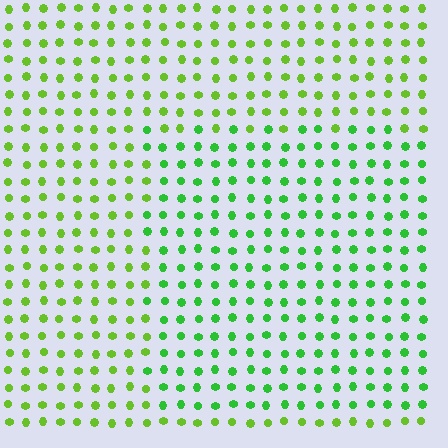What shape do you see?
I see a rectangle.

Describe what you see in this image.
The image is filled with small lime elements in a uniform arrangement. A rectangle-shaped region is visible where the elements are tinted to a slightly different hue, forming a subtle color boundary.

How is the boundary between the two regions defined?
The boundary is defined purely by a slight shift in hue (about 28 degrees). Spacing, size, and orientation are identical on both sides.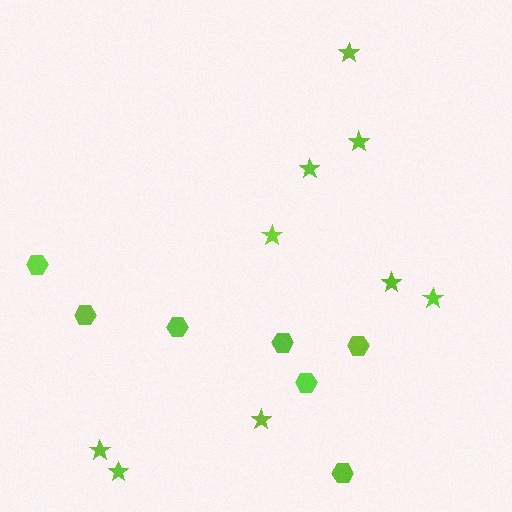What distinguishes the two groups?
There are 2 groups: one group of stars (9) and one group of hexagons (7).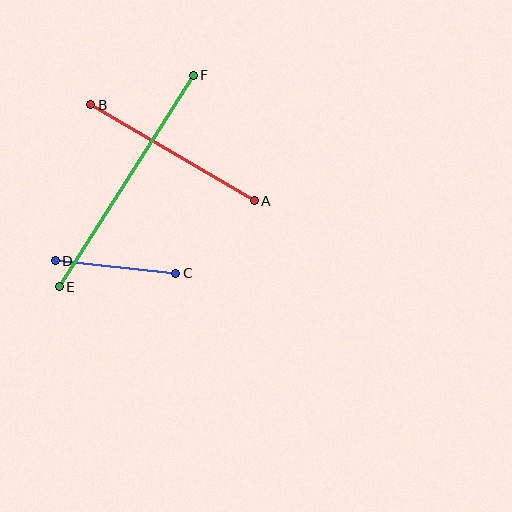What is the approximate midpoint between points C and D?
The midpoint is at approximately (116, 267) pixels.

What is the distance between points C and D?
The distance is approximately 121 pixels.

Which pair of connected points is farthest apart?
Points E and F are farthest apart.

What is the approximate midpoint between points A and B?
The midpoint is at approximately (173, 153) pixels.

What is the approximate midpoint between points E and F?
The midpoint is at approximately (126, 181) pixels.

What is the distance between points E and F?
The distance is approximately 250 pixels.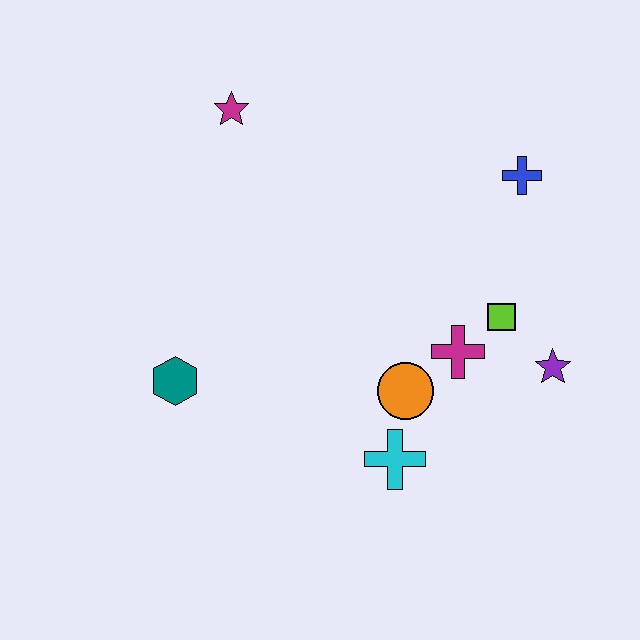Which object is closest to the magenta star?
The teal hexagon is closest to the magenta star.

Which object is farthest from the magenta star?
The purple star is farthest from the magenta star.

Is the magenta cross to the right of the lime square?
No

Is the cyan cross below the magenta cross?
Yes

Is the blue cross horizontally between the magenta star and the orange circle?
No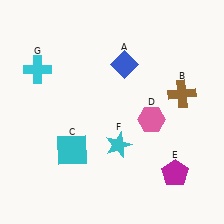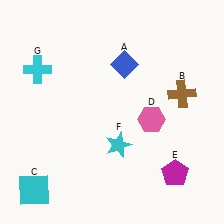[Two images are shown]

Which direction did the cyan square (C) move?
The cyan square (C) moved down.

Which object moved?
The cyan square (C) moved down.